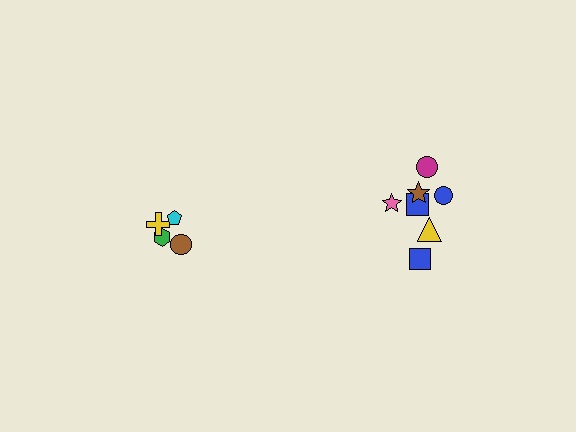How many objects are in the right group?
There are 7 objects.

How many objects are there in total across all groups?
There are 11 objects.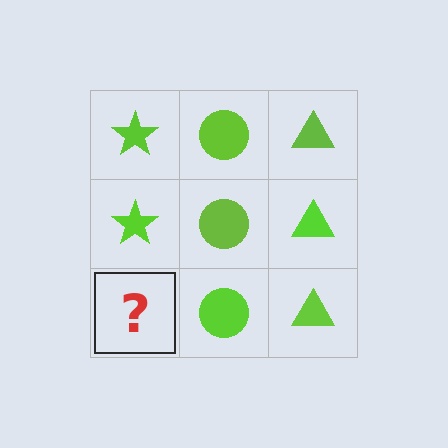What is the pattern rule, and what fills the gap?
The rule is that each column has a consistent shape. The gap should be filled with a lime star.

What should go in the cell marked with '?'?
The missing cell should contain a lime star.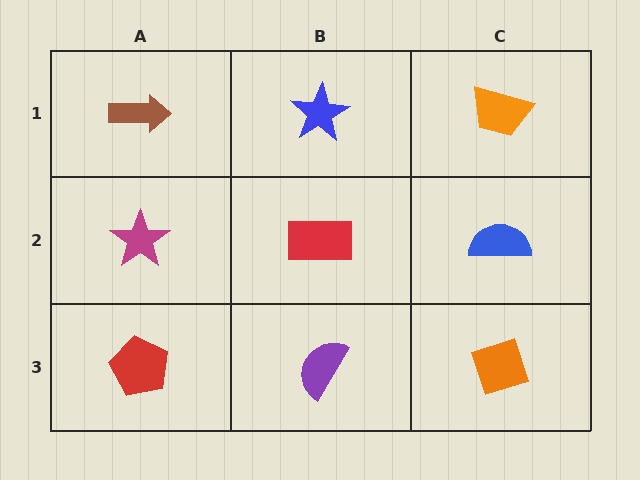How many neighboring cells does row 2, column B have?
4.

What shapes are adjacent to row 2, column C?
An orange trapezoid (row 1, column C), an orange diamond (row 3, column C), a red rectangle (row 2, column B).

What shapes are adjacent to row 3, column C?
A blue semicircle (row 2, column C), a purple semicircle (row 3, column B).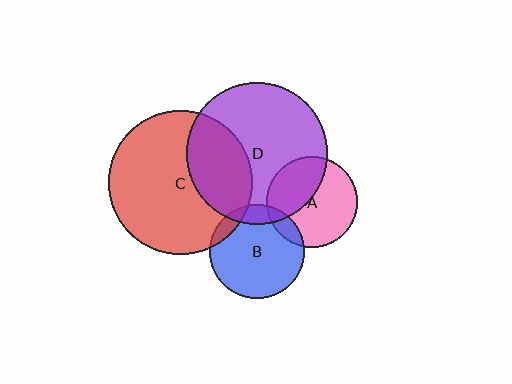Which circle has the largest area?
Circle C (red).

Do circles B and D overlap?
Yes.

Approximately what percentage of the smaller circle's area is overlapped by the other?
Approximately 10%.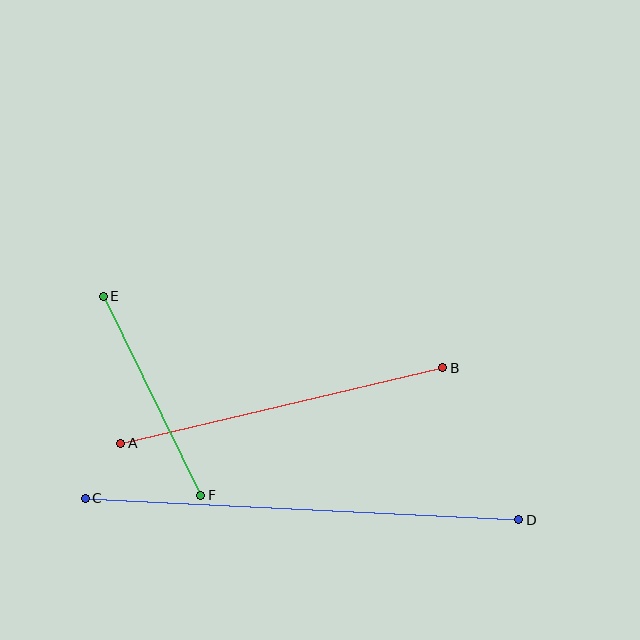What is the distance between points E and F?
The distance is approximately 222 pixels.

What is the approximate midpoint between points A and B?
The midpoint is at approximately (282, 405) pixels.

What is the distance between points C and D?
The distance is approximately 434 pixels.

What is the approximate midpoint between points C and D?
The midpoint is at approximately (302, 509) pixels.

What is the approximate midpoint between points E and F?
The midpoint is at approximately (152, 396) pixels.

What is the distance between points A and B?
The distance is approximately 331 pixels.